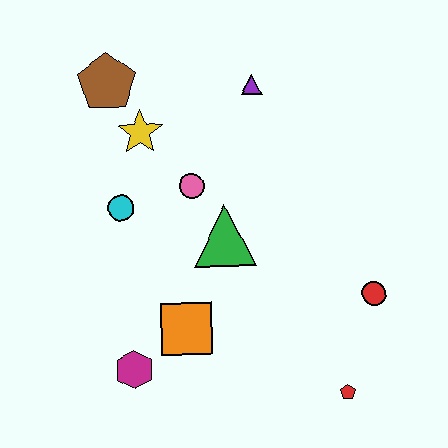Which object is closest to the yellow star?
The brown pentagon is closest to the yellow star.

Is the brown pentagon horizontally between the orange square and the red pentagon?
No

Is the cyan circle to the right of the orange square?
No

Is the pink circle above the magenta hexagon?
Yes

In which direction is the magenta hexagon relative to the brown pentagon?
The magenta hexagon is below the brown pentagon.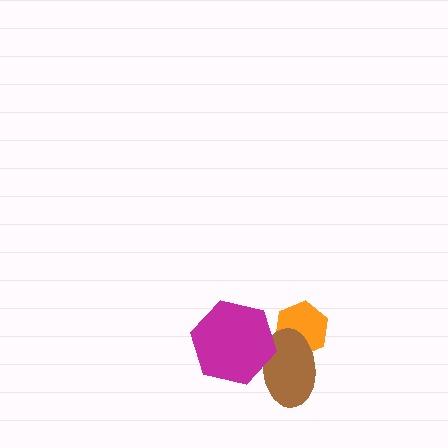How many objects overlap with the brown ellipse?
2 objects overlap with the brown ellipse.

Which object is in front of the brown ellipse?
The magenta hexagon is in front of the brown ellipse.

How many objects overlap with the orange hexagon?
1 object overlaps with the orange hexagon.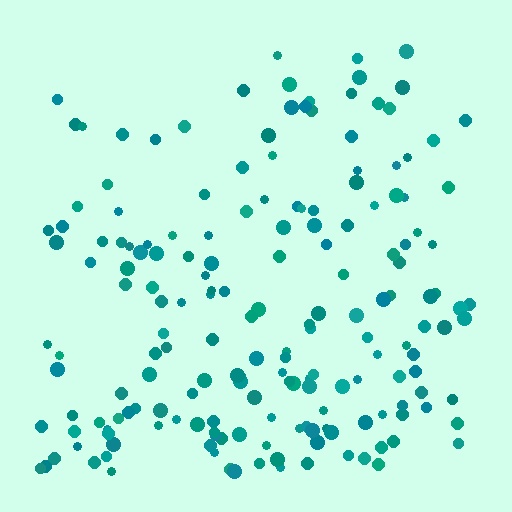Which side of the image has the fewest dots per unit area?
The top.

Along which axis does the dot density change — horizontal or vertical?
Vertical.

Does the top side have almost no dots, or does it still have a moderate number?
Still a moderate number, just noticeably fewer than the bottom.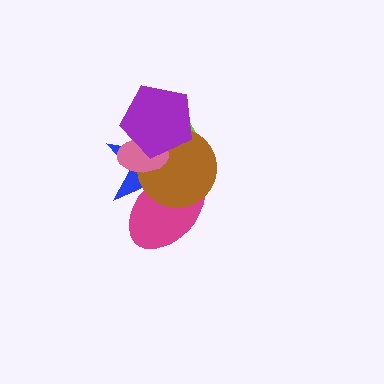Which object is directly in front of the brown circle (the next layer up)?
The pink ellipse is directly in front of the brown circle.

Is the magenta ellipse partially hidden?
Yes, it is partially covered by another shape.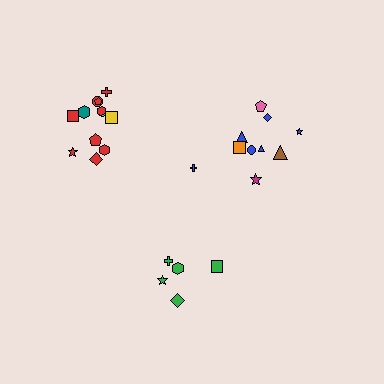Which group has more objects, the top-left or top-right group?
The top-left group.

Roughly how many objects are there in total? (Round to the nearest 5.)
Roughly 25 objects in total.